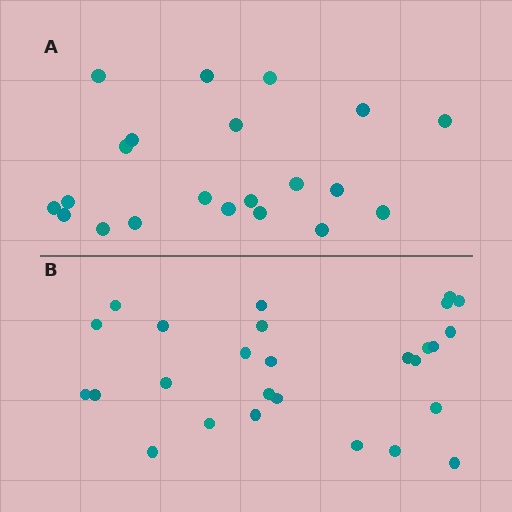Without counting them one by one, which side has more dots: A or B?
Region B (the bottom region) has more dots.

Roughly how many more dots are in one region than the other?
Region B has about 6 more dots than region A.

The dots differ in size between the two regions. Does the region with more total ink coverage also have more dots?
No. Region A has more total ink coverage because its dots are larger, but region B actually contains more individual dots. Total area can be misleading — the number of items is what matters here.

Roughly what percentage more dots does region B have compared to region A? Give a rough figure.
About 30% more.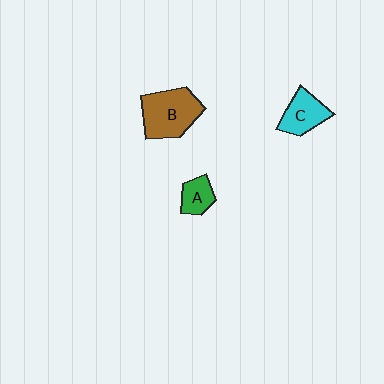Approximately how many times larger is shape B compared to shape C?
Approximately 1.6 times.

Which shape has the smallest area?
Shape A (green).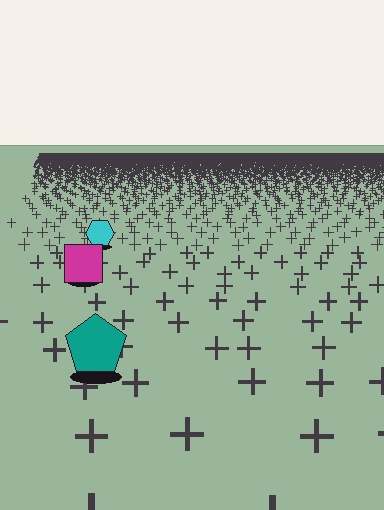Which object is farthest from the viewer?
The cyan hexagon is farthest from the viewer. It appears smaller and the ground texture around it is denser.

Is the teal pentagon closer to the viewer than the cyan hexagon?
Yes. The teal pentagon is closer — you can tell from the texture gradient: the ground texture is coarser near it.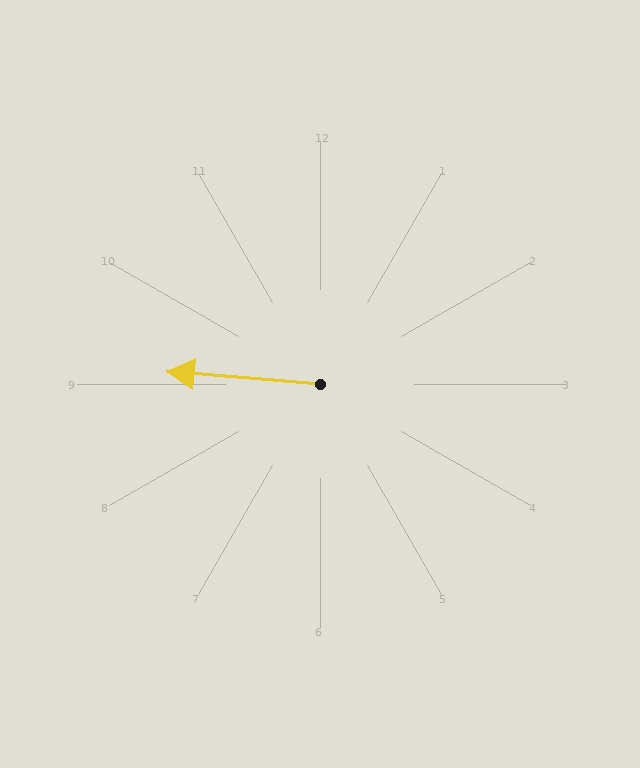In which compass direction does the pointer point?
West.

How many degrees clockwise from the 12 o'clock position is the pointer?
Approximately 275 degrees.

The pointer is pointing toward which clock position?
Roughly 9 o'clock.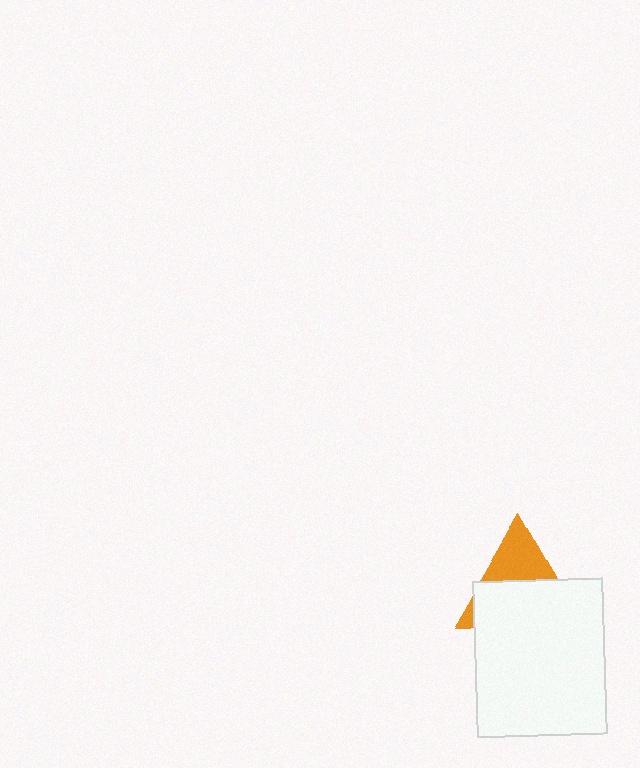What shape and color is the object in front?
The object in front is a white rectangle.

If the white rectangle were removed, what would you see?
You would see the complete orange triangle.